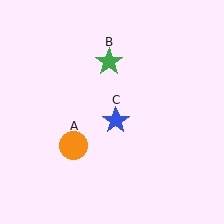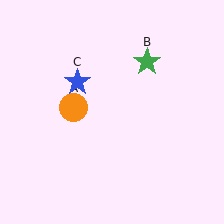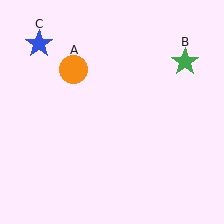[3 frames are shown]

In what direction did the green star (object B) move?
The green star (object B) moved right.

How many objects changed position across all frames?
3 objects changed position: orange circle (object A), green star (object B), blue star (object C).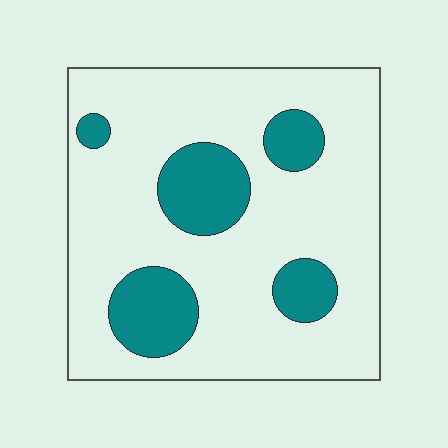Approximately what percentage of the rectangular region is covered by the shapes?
Approximately 20%.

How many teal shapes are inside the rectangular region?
5.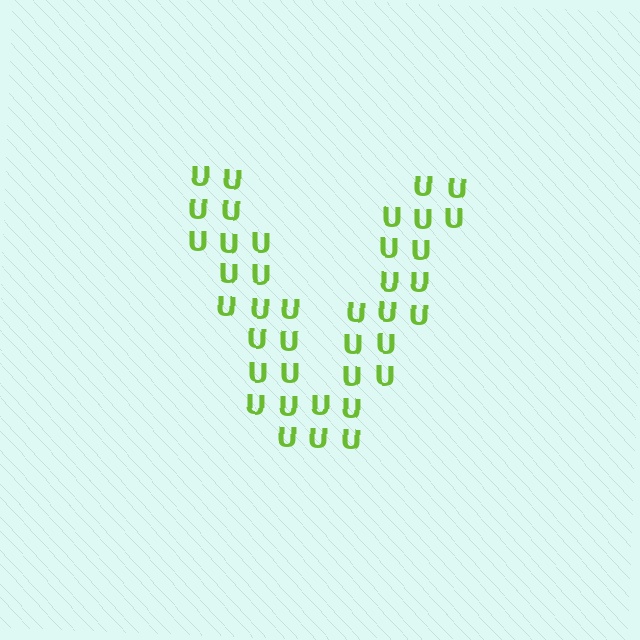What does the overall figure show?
The overall figure shows the letter V.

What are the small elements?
The small elements are letter U's.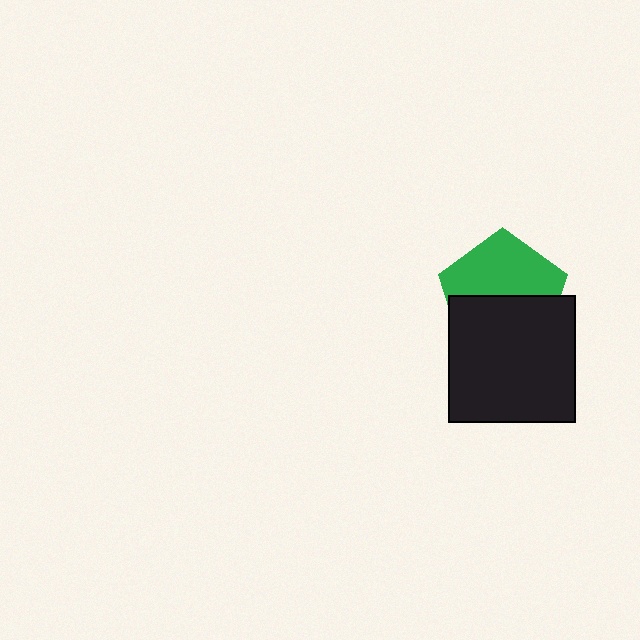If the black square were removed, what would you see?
You would see the complete green pentagon.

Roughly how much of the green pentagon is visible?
About half of it is visible (roughly 51%).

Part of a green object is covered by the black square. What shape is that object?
It is a pentagon.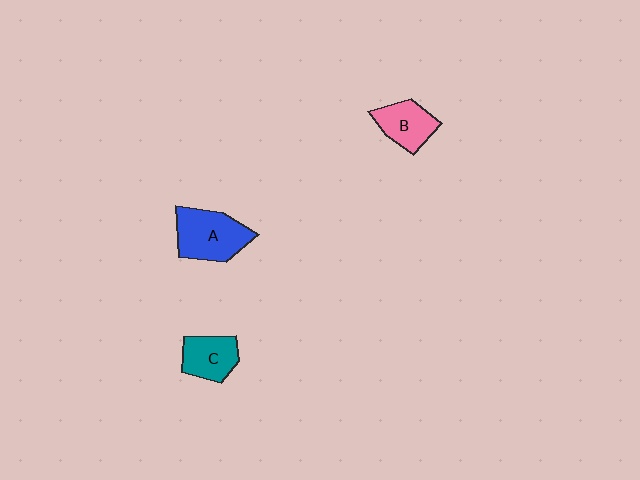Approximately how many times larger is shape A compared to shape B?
Approximately 1.4 times.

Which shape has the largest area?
Shape A (blue).